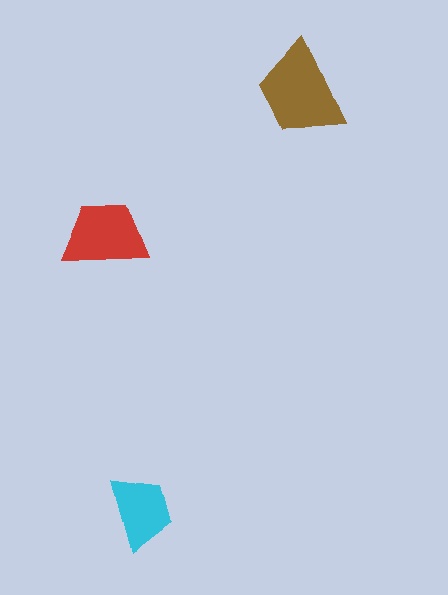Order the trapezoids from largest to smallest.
the brown one, the red one, the cyan one.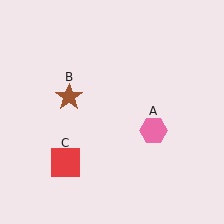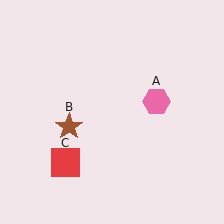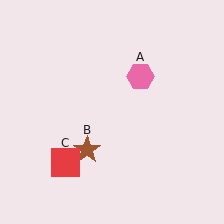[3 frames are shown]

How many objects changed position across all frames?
2 objects changed position: pink hexagon (object A), brown star (object B).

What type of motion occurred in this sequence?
The pink hexagon (object A), brown star (object B) rotated counterclockwise around the center of the scene.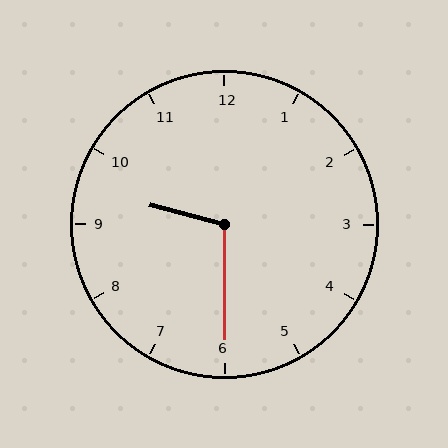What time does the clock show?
9:30.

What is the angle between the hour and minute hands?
Approximately 105 degrees.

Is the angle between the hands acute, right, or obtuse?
It is obtuse.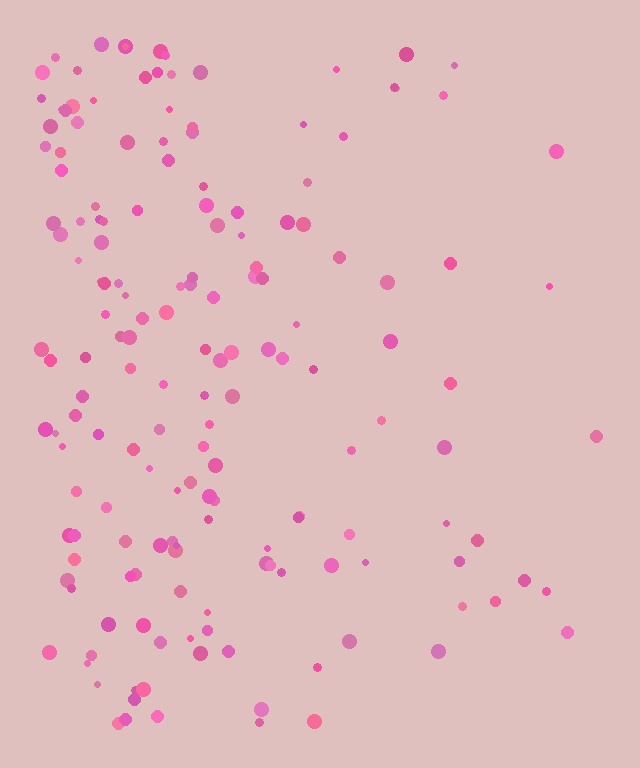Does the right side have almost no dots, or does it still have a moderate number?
Still a moderate number, just noticeably fewer than the left.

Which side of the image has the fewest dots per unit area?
The right.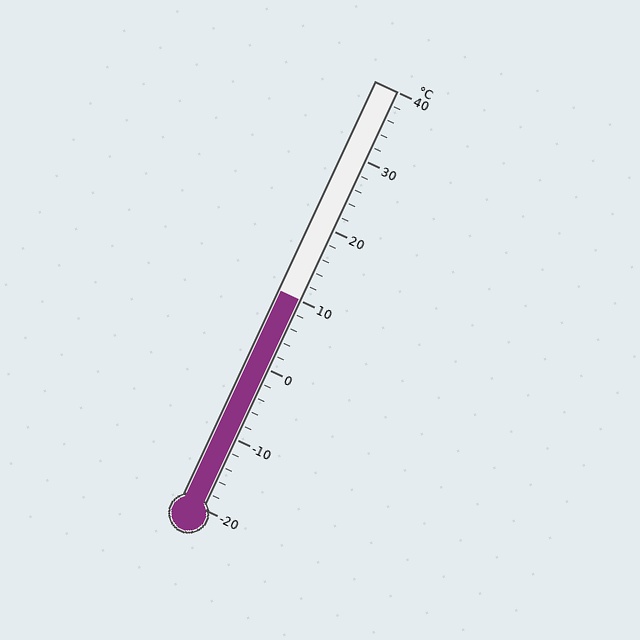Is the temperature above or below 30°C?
The temperature is below 30°C.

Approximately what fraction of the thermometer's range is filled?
The thermometer is filled to approximately 50% of its range.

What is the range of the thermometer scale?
The thermometer scale ranges from -20°C to 40°C.